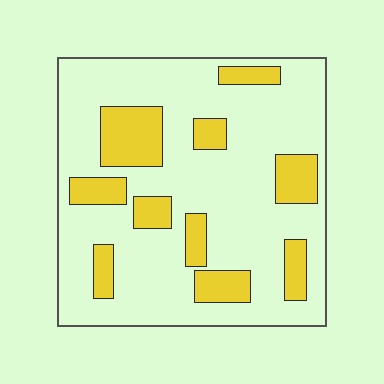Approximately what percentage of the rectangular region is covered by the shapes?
Approximately 25%.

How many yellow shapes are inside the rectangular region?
10.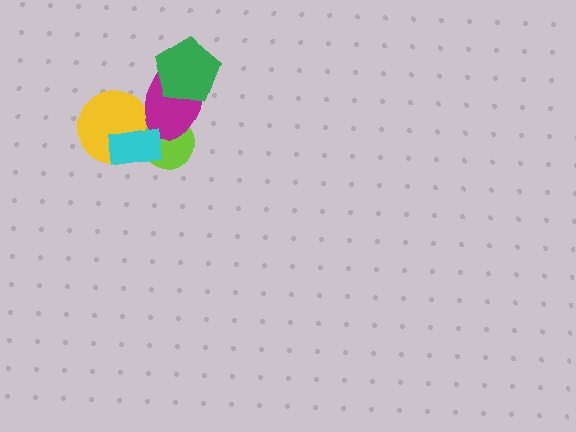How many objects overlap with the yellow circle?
3 objects overlap with the yellow circle.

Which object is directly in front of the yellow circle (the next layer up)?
The lime circle is directly in front of the yellow circle.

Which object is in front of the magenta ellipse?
The green pentagon is in front of the magenta ellipse.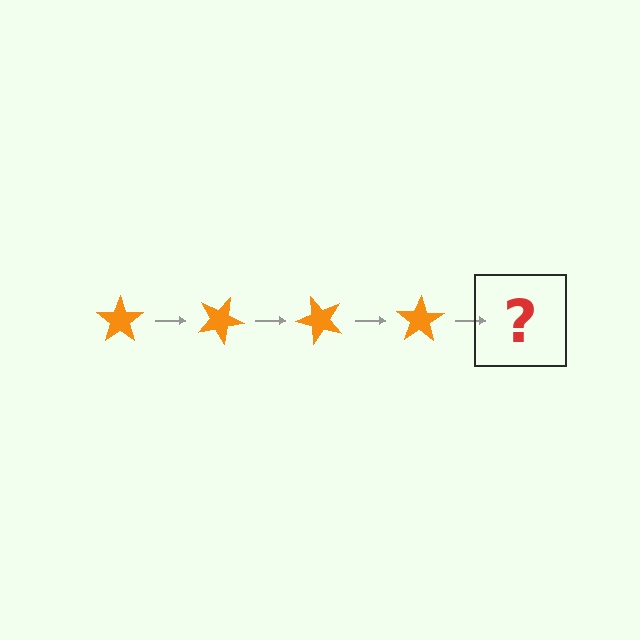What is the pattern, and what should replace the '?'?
The pattern is that the star rotates 25 degrees each step. The '?' should be an orange star rotated 100 degrees.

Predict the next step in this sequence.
The next step is an orange star rotated 100 degrees.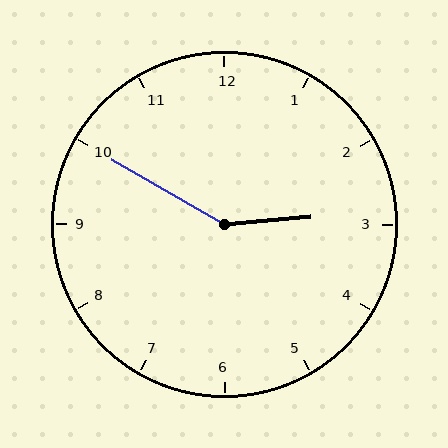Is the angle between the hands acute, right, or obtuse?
It is obtuse.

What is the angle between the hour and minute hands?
Approximately 145 degrees.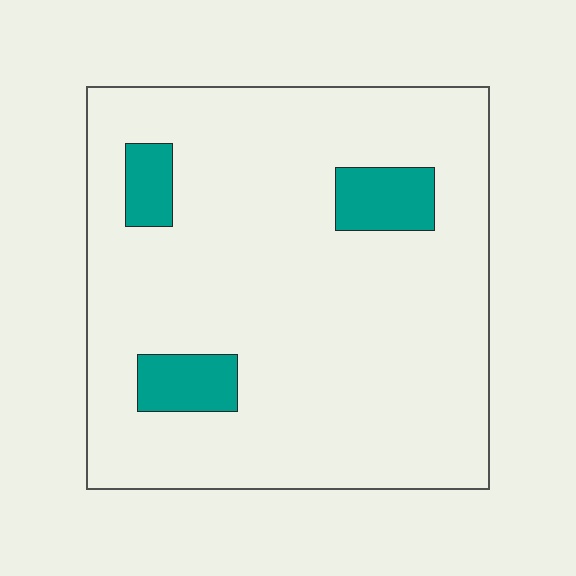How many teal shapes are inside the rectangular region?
3.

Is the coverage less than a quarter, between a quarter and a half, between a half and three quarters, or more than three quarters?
Less than a quarter.